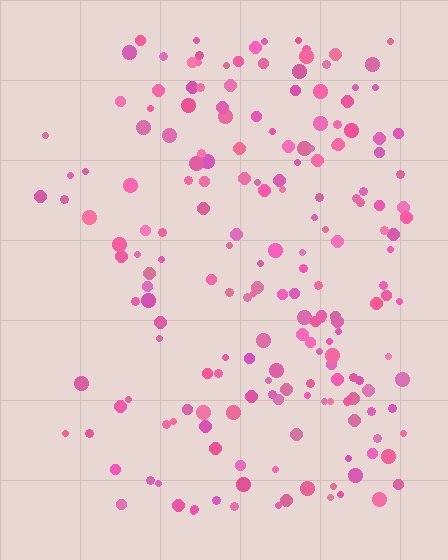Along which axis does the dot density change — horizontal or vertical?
Horizontal.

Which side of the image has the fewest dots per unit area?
The left.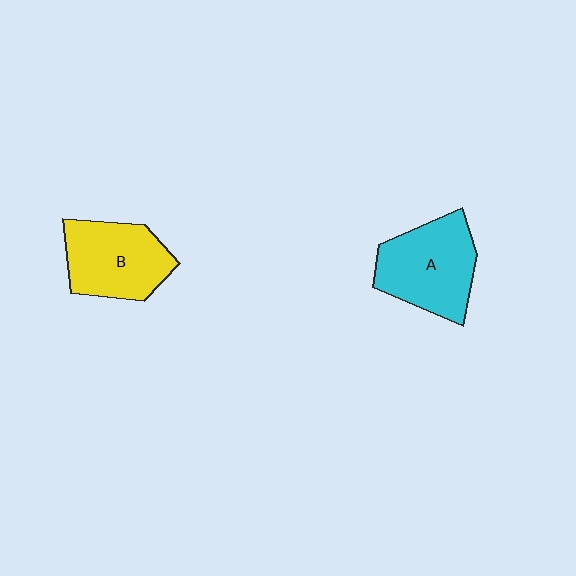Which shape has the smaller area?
Shape B (yellow).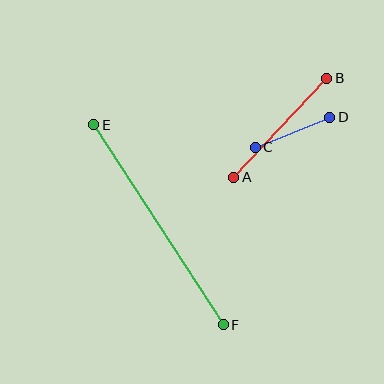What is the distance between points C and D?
The distance is approximately 80 pixels.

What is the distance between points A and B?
The distance is approximately 136 pixels.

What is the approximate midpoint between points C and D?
The midpoint is at approximately (293, 132) pixels.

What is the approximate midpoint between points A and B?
The midpoint is at approximately (280, 128) pixels.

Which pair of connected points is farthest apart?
Points E and F are farthest apart.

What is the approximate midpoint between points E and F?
The midpoint is at approximately (158, 225) pixels.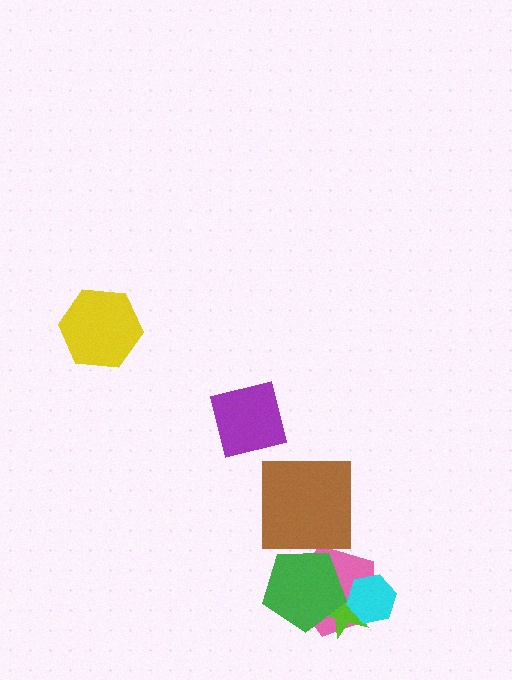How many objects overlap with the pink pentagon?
3 objects overlap with the pink pentagon.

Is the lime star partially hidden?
Yes, it is partially covered by another shape.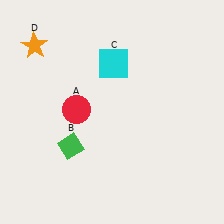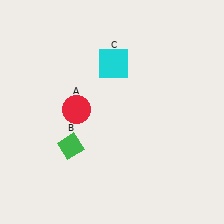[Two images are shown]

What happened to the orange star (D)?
The orange star (D) was removed in Image 2. It was in the top-left area of Image 1.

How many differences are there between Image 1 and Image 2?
There is 1 difference between the two images.